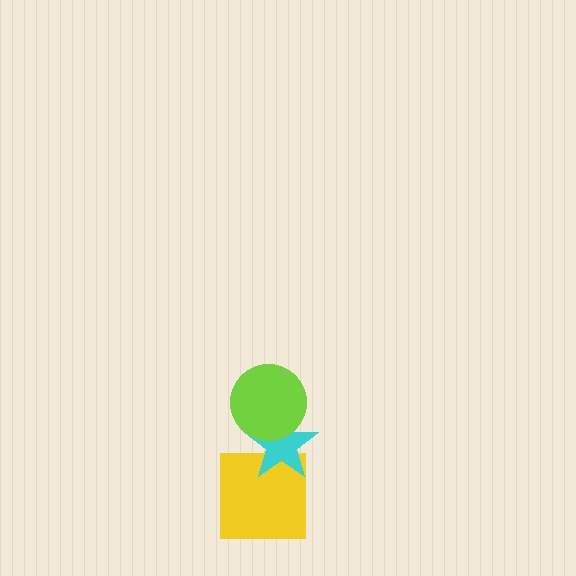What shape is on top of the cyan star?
The lime circle is on top of the cyan star.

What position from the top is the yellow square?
The yellow square is 3rd from the top.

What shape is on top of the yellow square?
The cyan star is on top of the yellow square.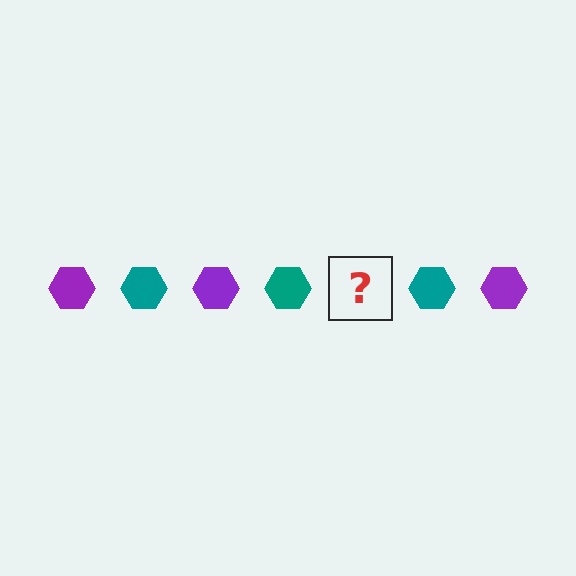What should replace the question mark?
The question mark should be replaced with a purple hexagon.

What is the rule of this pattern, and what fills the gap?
The rule is that the pattern cycles through purple, teal hexagons. The gap should be filled with a purple hexagon.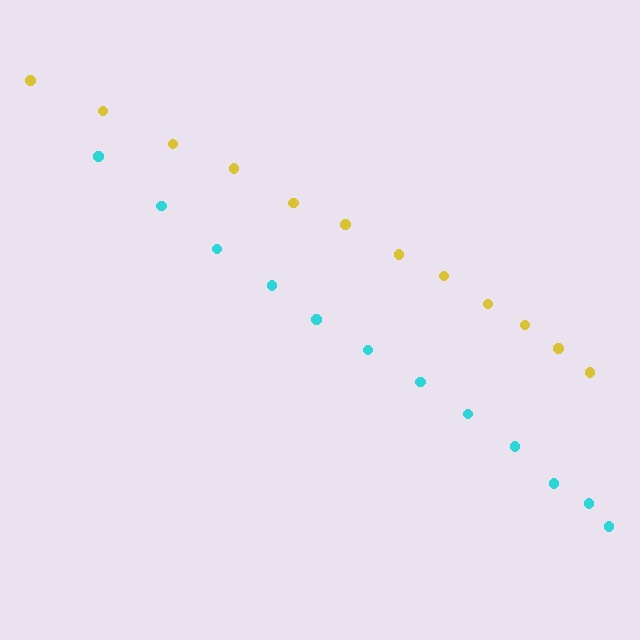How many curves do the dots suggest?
There are 2 distinct paths.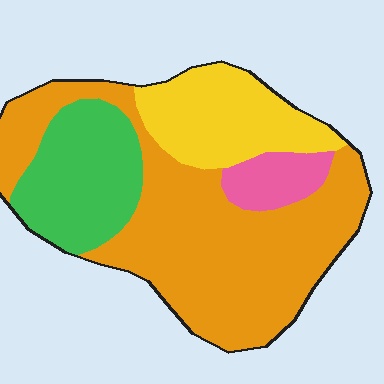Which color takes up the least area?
Pink, at roughly 5%.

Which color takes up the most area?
Orange, at roughly 55%.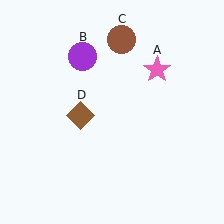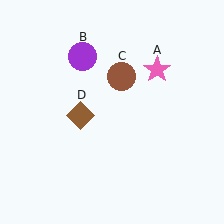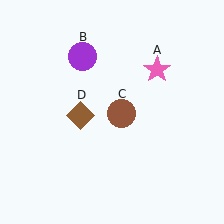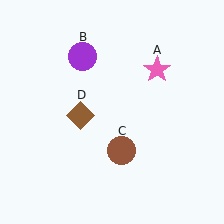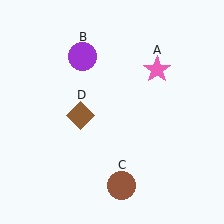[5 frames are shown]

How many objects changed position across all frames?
1 object changed position: brown circle (object C).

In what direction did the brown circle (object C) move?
The brown circle (object C) moved down.